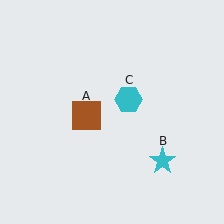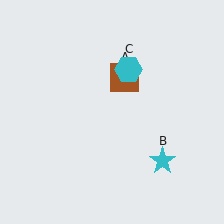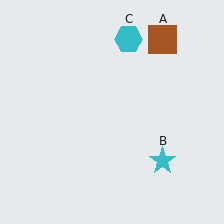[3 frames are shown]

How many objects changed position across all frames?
2 objects changed position: brown square (object A), cyan hexagon (object C).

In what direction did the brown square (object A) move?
The brown square (object A) moved up and to the right.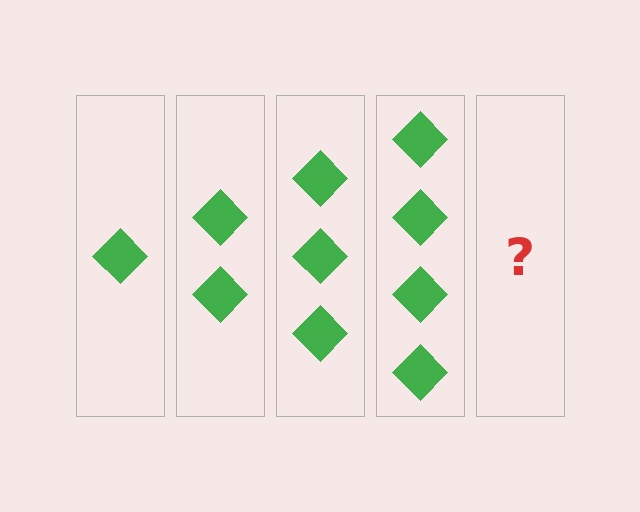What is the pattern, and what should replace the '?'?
The pattern is that each step adds one more diamond. The '?' should be 5 diamonds.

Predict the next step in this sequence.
The next step is 5 diamonds.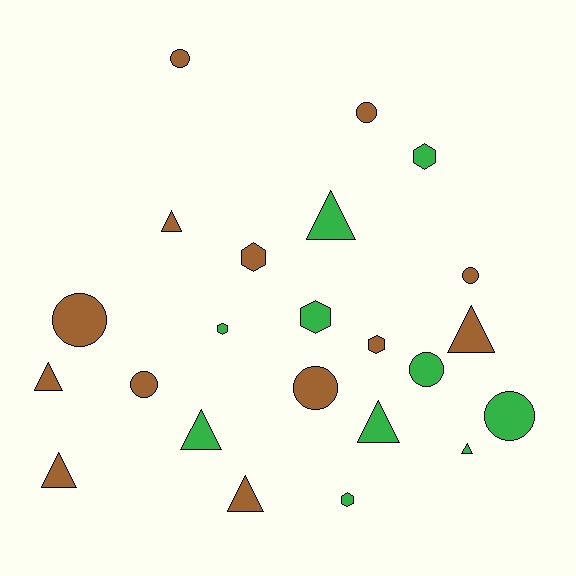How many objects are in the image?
There are 23 objects.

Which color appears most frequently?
Brown, with 13 objects.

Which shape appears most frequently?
Triangle, with 9 objects.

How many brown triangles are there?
There are 5 brown triangles.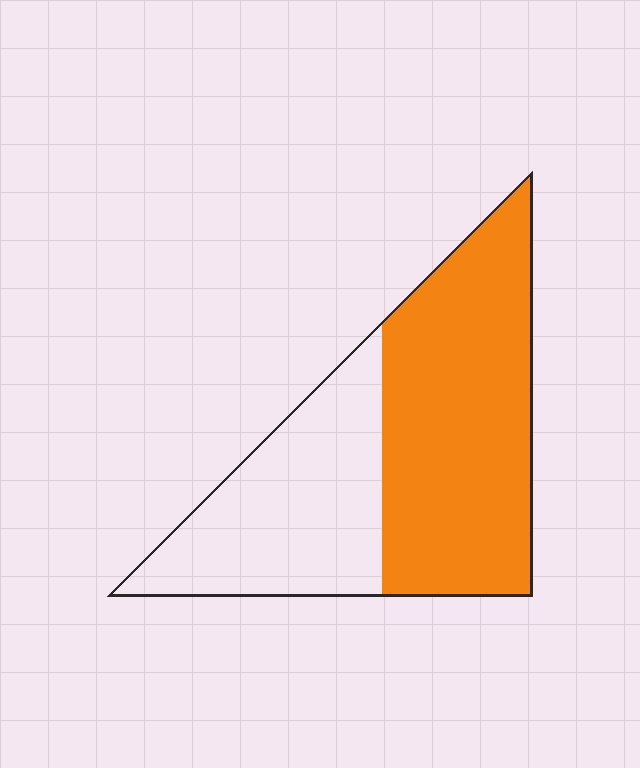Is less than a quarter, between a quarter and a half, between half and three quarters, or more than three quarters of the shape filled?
Between half and three quarters.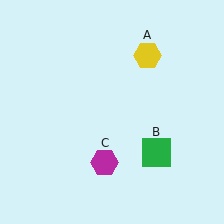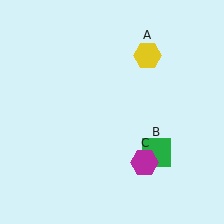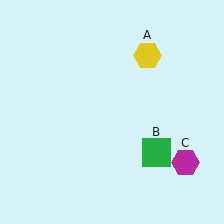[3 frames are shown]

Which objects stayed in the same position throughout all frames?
Yellow hexagon (object A) and green square (object B) remained stationary.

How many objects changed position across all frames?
1 object changed position: magenta hexagon (object C).